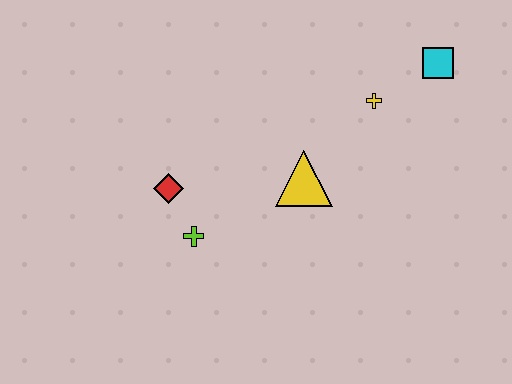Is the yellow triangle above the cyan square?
No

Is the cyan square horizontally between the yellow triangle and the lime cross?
No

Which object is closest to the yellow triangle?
The yellow cross is closest to the yellow triangle.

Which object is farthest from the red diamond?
The cyan square is farthest from the red diamond.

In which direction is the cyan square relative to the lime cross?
The cyan square is to the right of the lime cross.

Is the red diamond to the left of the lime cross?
Yes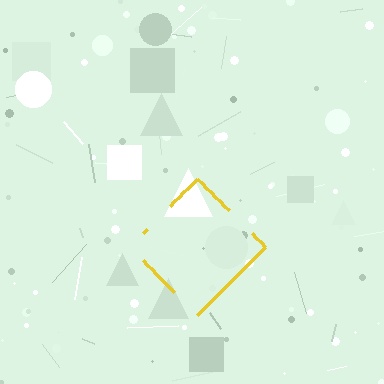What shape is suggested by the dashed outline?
The dashed outline suggests a diamond.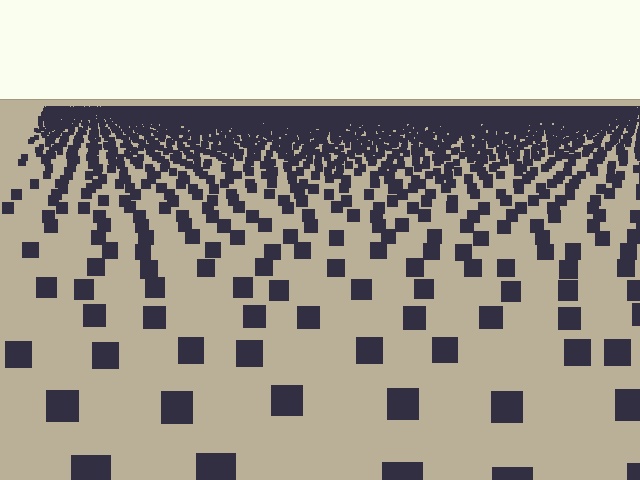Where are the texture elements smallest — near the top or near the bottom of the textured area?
Near the top.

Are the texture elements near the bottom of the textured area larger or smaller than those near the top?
Larger. Near the bottom, elements are closer to the viewer and appear at a bigger on-screen size.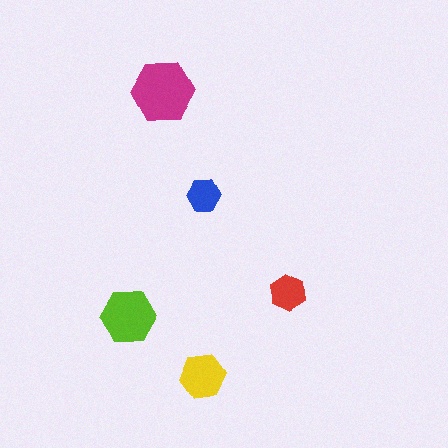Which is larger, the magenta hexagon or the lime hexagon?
The magenta one.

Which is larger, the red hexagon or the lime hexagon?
The lime one.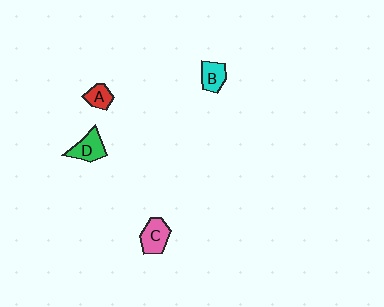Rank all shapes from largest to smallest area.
From largest to smallest: C (pink), D (green), B (cyan), A (red).